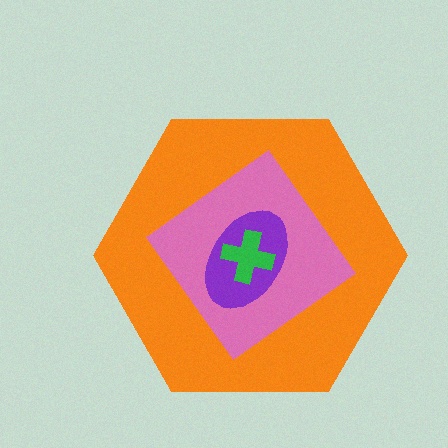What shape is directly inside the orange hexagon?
The pink diamond.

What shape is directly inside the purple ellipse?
The green cross.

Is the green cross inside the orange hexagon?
Yes.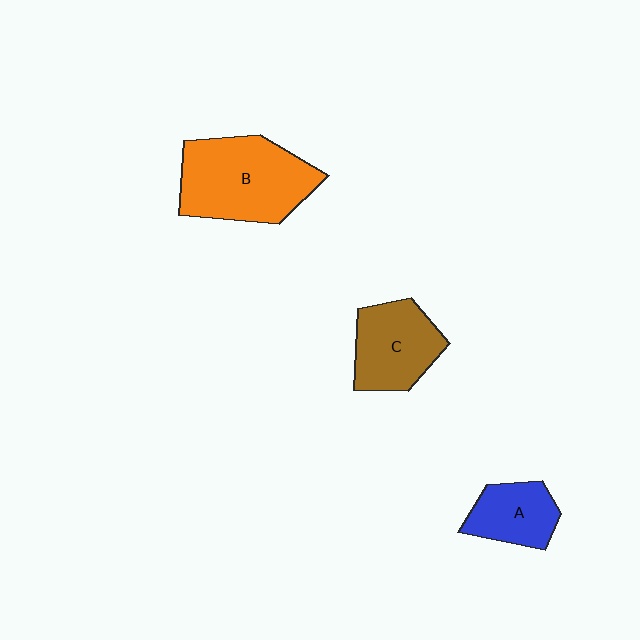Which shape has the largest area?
Shape B (orange).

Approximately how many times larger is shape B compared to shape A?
Approximately 2.0 times.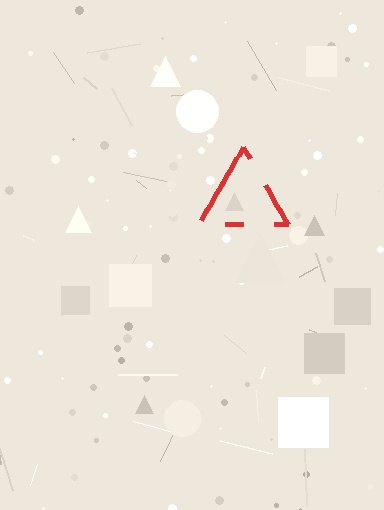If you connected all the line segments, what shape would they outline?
They would outline a triangle.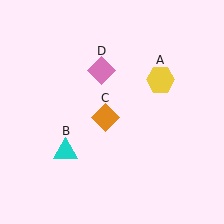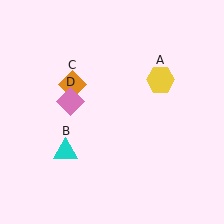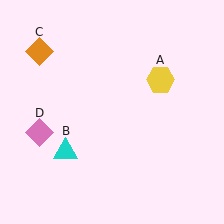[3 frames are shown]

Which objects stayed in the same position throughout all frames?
Yellow hexagon (object A) and cyan triangle (object B) remained stationary.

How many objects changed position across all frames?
2 objects changed position: orange diamond (object C), pink diamond (object D).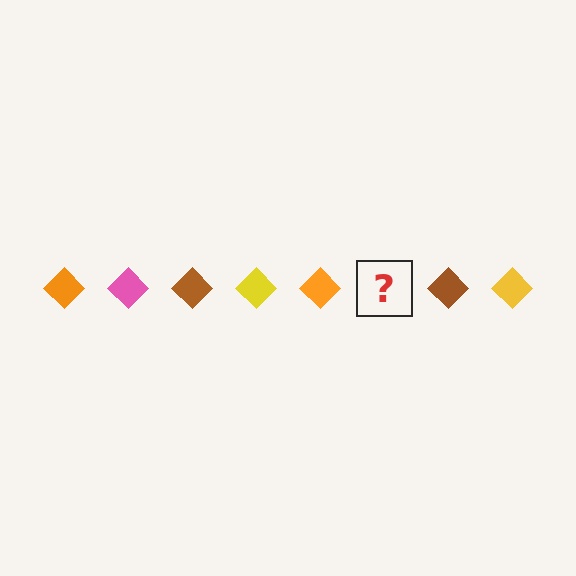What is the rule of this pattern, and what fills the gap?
The rule is that the pattern cycles through orange, pink, brown, yellow diamonds. The gap should be filled with a pink diamond.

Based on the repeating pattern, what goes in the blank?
The blank should be a pink diamond.